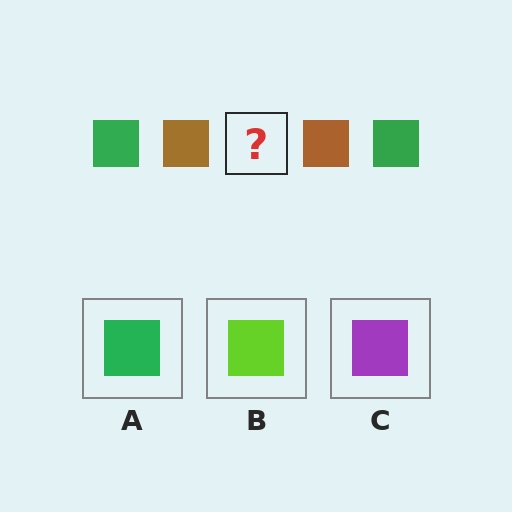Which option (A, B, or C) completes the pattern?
A.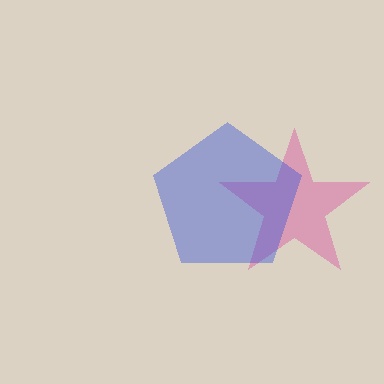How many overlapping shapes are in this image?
There are 2 overlapping shapes in the image.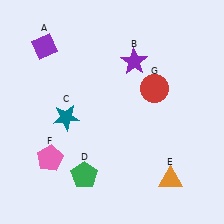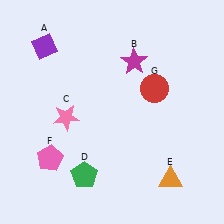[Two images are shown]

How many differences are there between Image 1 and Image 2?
There are 2 differences between the two images.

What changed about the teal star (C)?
In Image 1, C is teal. In Image 2, it changed to pink.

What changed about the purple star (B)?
In Image 1, B is purple. In Image 2, it changed to magenta.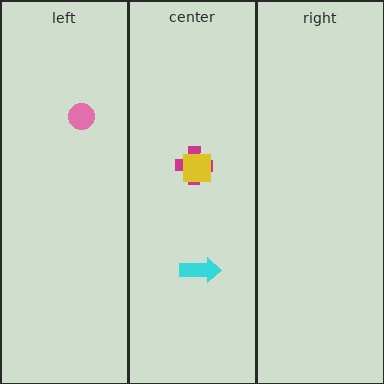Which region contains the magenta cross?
The center region.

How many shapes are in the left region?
1.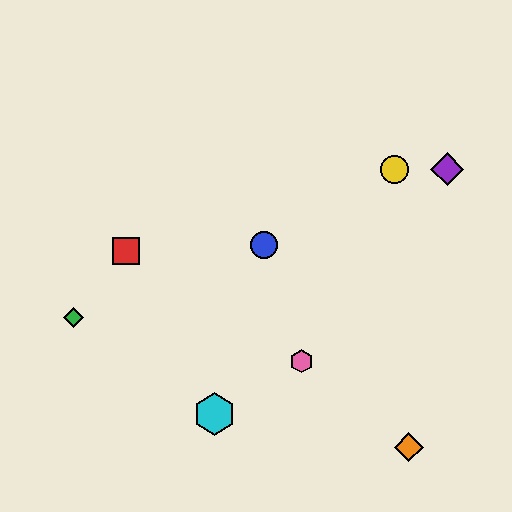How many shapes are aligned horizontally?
2 shapes (the yellow circle, the purple diamond) are aligned horizontally.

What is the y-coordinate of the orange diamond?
The orange diamond is at y≈447.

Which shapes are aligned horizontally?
The yellow circle, the purple diamond are aligned horizontally.